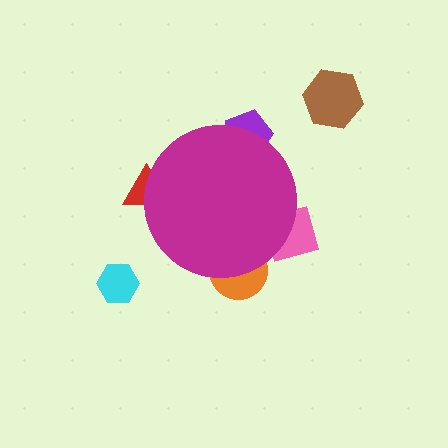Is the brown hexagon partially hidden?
No, the brown hexagon is fully visible.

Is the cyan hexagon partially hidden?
No, the cyan hexagon is fully visible.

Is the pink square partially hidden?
Yes, the pink square is partially hidden behind the magenta circle.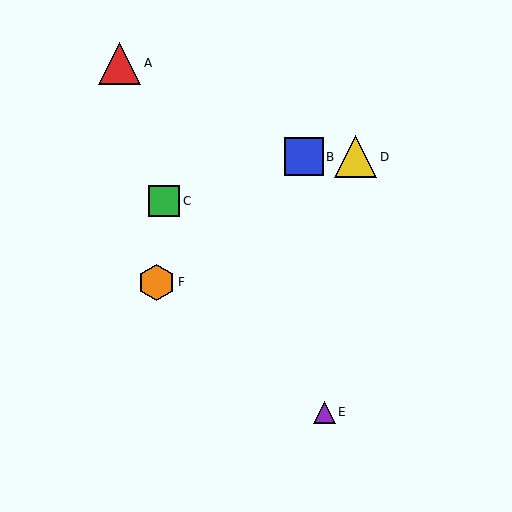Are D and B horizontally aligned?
Yes, both are at y≈157.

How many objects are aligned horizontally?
2 objects (B, D) are aligned horizontally.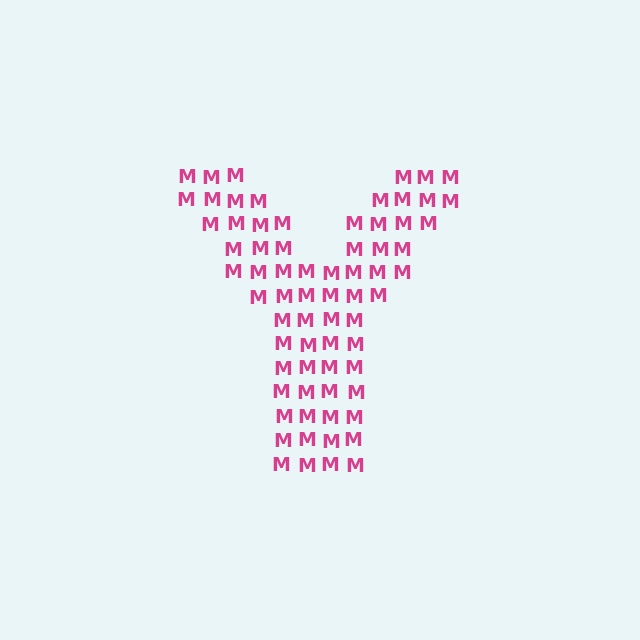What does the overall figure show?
The overall figure shows the letter Y.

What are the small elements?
The small elements are letter M's.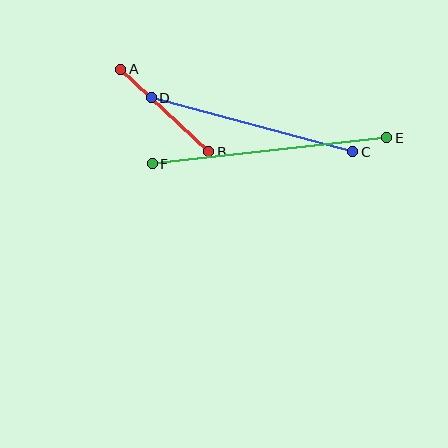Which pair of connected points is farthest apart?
Points E and F are farthest apart.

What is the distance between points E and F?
The distance is approximately 236 pixels.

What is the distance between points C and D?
The distance is approximately 209 pixels.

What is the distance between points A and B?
The distance is approximately 121 pixels.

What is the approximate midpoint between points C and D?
The midpoint is at approximately (252, 125) pixels.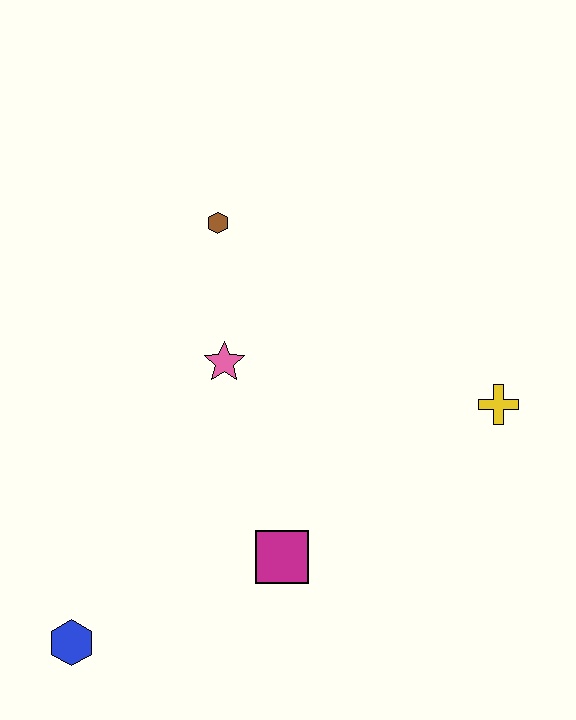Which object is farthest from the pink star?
The blue hexagon is farthest from the pink star.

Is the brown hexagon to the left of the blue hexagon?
No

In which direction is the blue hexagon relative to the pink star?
The blue hexagon is below the pink star.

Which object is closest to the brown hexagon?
The pink star is closest to the brown hexagon.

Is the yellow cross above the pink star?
No